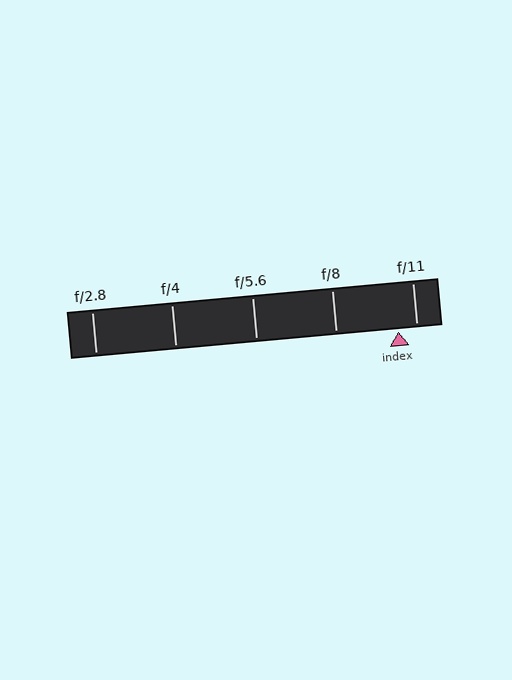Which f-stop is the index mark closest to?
The index mark is closest to f/11.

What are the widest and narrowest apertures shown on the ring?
The widest aperture shown is f/2.8 and the narrowest is f/11.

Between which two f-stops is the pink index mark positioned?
The index mark is between f/8 and f/11.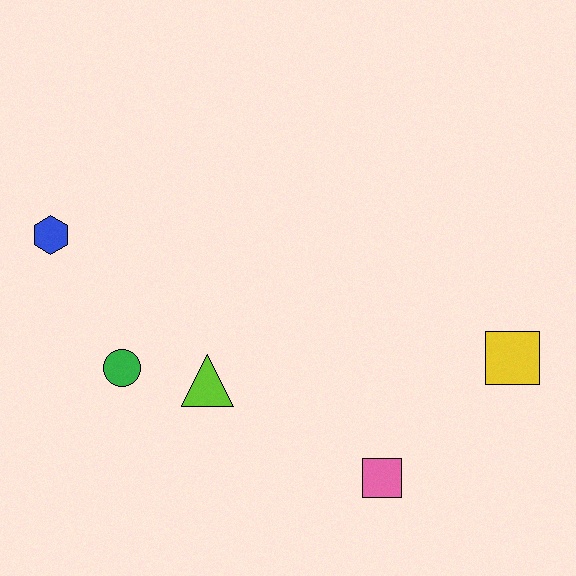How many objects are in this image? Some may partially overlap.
There are 5 objects.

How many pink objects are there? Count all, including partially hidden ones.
There is 1 pink object.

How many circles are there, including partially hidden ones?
There is 1 circle.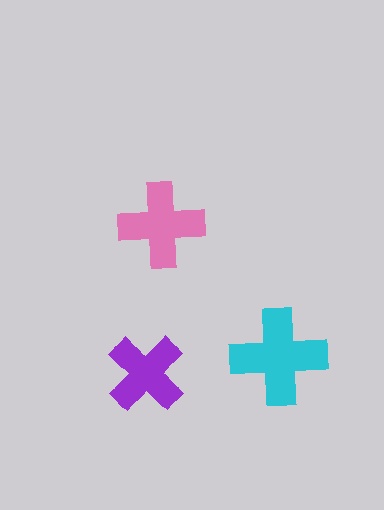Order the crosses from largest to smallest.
the cyan one, the pink one, the purple one.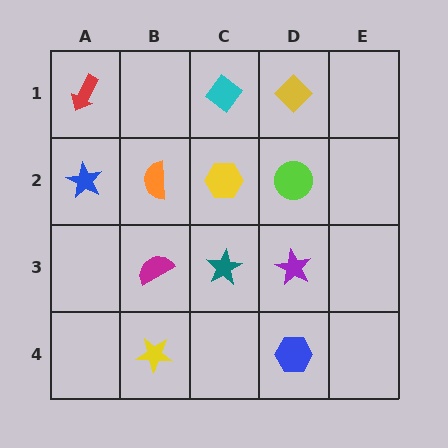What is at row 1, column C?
A cyan diamond.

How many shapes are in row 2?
4 shapes.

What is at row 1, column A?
A red arrow.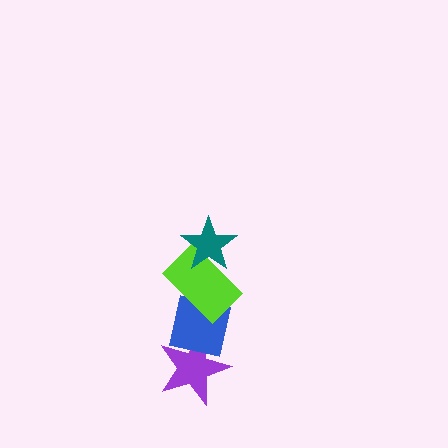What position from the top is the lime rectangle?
The lime rectangle is 2nd from the top.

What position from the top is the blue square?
The blue square is 3rd from the top.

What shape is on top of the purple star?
The blue square is on top of the purple star.